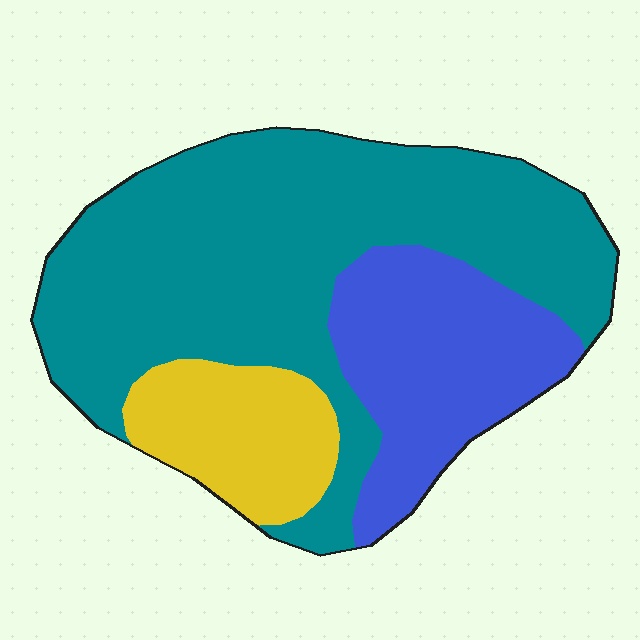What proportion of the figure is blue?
Blue covers 24% of the figure.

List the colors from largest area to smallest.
From largest to smallest: teal, blue, yellow.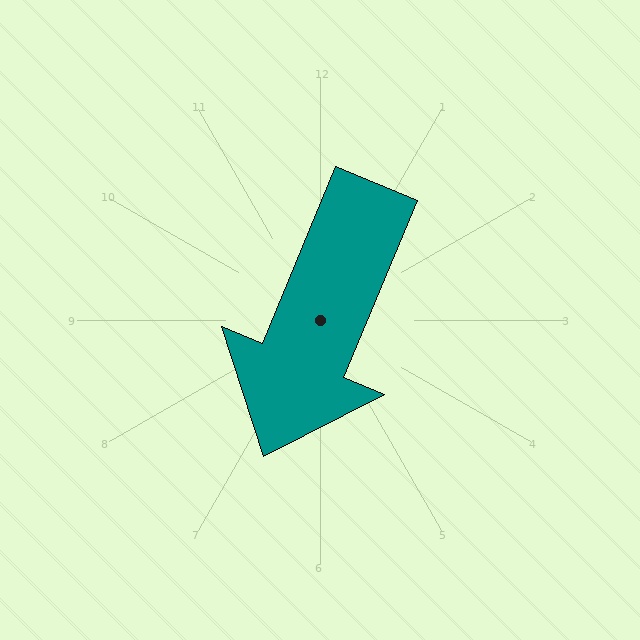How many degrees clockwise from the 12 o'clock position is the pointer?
Approximately 203 degrees.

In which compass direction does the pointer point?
Southwest.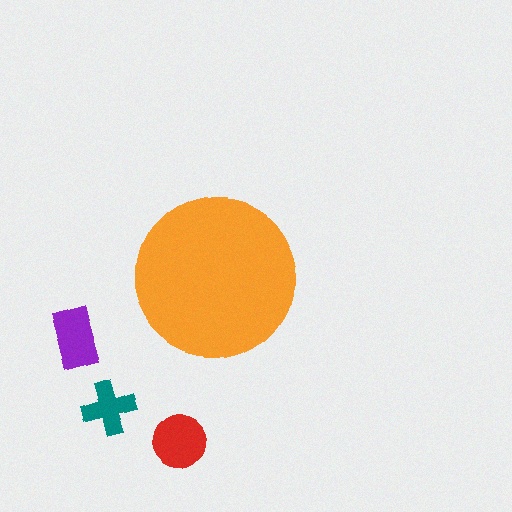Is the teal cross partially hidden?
No, the teal cross is fully visible.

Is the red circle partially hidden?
No, the red circle is fully visible.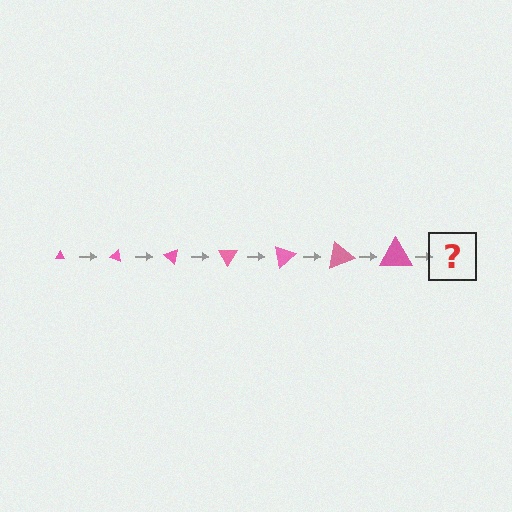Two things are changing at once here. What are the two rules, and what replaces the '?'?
The two rules are that the triangle grows larger each step and it rotates 20 degrees each step. The '?' should be a triangle, larger than the previous one and rotated 140 degrees from the start.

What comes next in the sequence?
The next element should be a triangle, larger than the previous one and rotated 140 degrees from the start.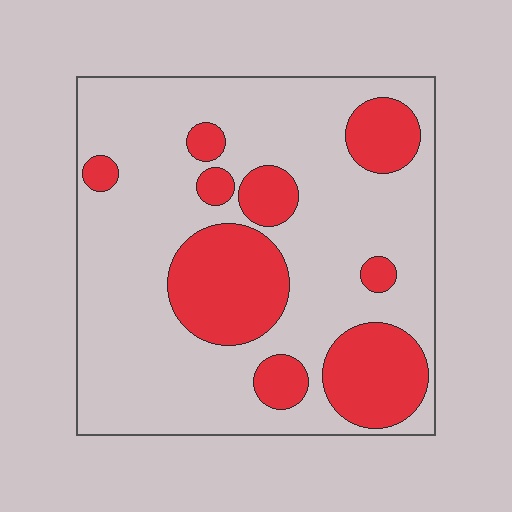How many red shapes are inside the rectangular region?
9.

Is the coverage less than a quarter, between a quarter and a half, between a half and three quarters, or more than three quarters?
Between a quarter and a half.